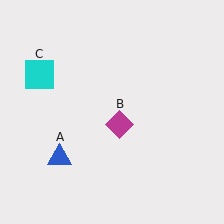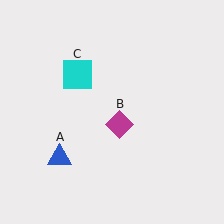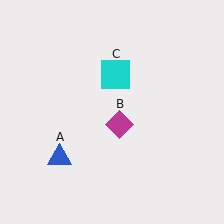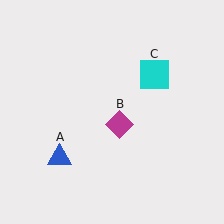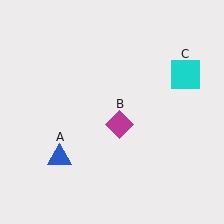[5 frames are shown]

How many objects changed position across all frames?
1 object changed position: cyan square (object C).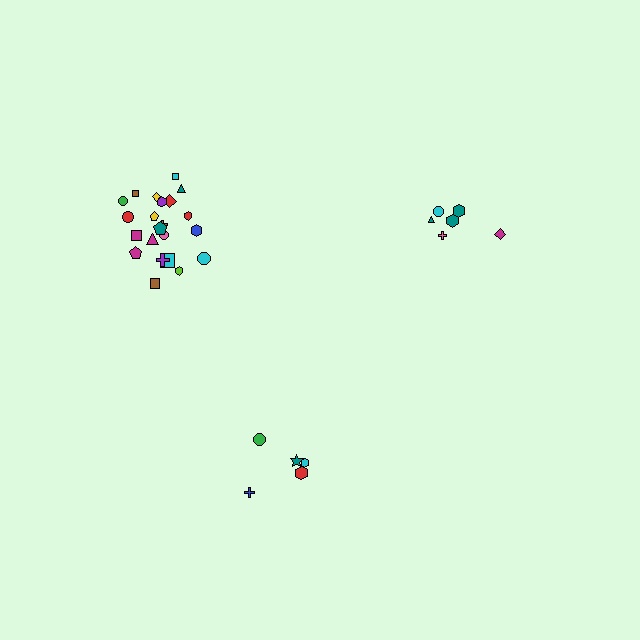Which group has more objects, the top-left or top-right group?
The top-left group.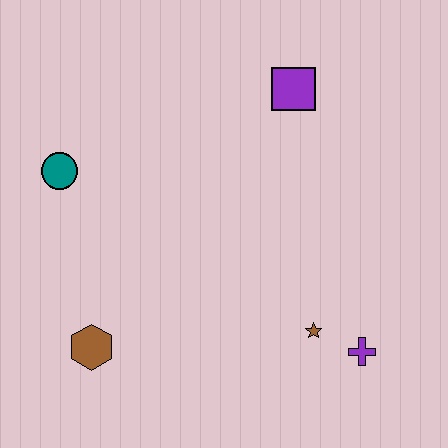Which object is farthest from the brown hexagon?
The purple square is farthest from the brown hexagon.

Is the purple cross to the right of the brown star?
Yes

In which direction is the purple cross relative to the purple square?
The purple cross is below the purple square.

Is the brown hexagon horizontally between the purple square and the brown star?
No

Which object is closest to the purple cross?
The brown star is closest to the purple cross.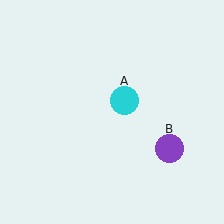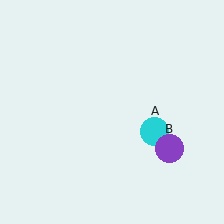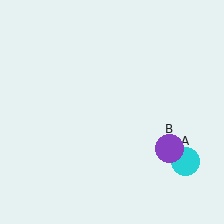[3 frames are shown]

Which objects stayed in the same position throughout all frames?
Purple circle (object B) remained stationary.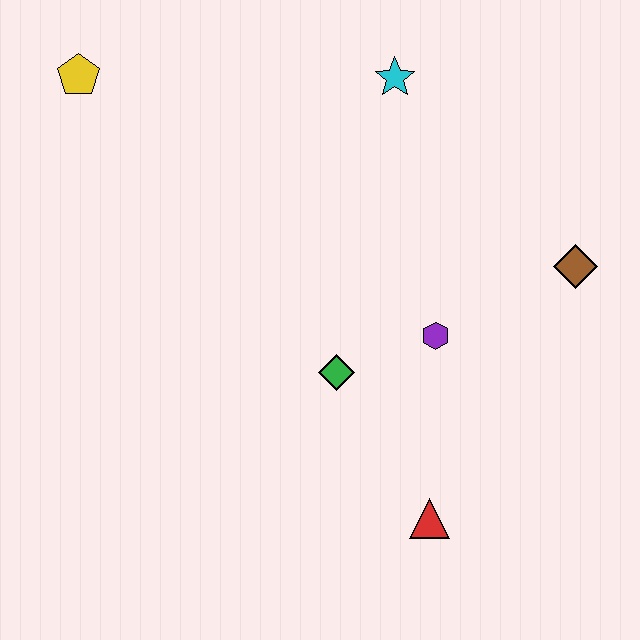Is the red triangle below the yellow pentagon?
Yes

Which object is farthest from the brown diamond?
The yellow pentagon is farthest from the brown diamond.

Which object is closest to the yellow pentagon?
The cyan star is closest to the yellow pentagon.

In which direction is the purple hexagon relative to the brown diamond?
The purple hexagon is to the left of the brown diamond.